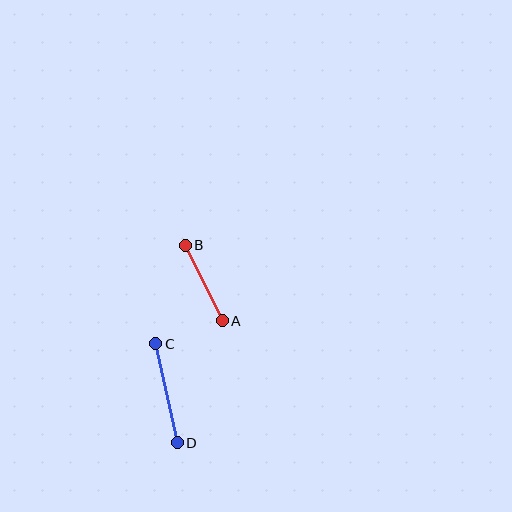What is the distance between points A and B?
The distance is approximately 84 pixels.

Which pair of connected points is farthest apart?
Points C and D are farthest apart.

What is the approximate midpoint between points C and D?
The midpoint is at approximately (166, 393) pixels.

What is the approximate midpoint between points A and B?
The midpoint is at approximately (204, 283) pixels.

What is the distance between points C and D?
The distance is approximately 101 pixels.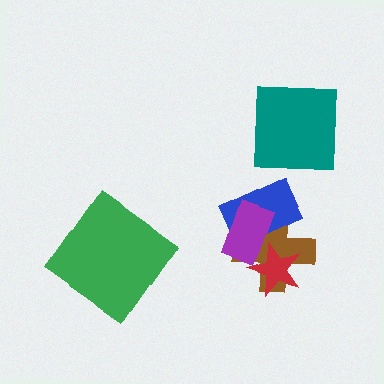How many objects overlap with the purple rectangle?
3 objects overlap with the purple rectangle.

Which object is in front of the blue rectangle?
The purple rectangle is in front of the blue rectangle.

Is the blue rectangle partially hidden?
Yes, it is partially covered by another shape.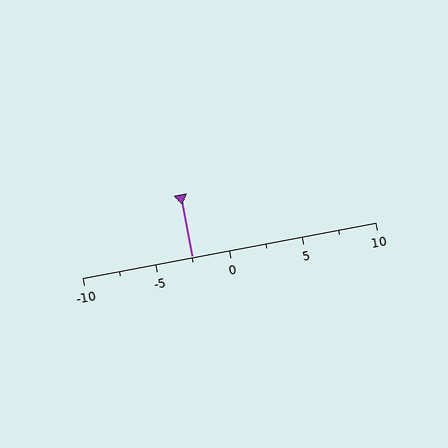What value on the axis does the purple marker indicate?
The marker indicates approximately -2.5.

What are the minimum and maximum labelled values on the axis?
The axis runs from -10 to 10.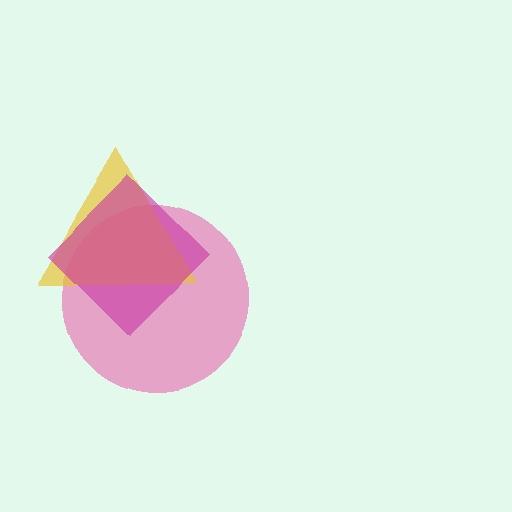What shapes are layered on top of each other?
The layered shapes are: a pink circle, a yellow triangle, a magenta diamond.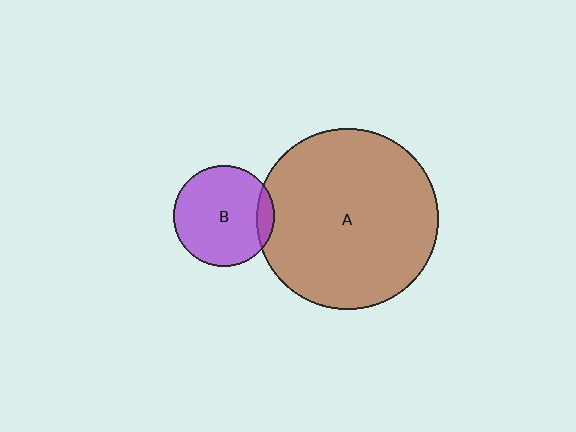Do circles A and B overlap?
Yes.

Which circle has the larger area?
Circle A (brown).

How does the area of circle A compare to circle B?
Approximately 3.2 times.